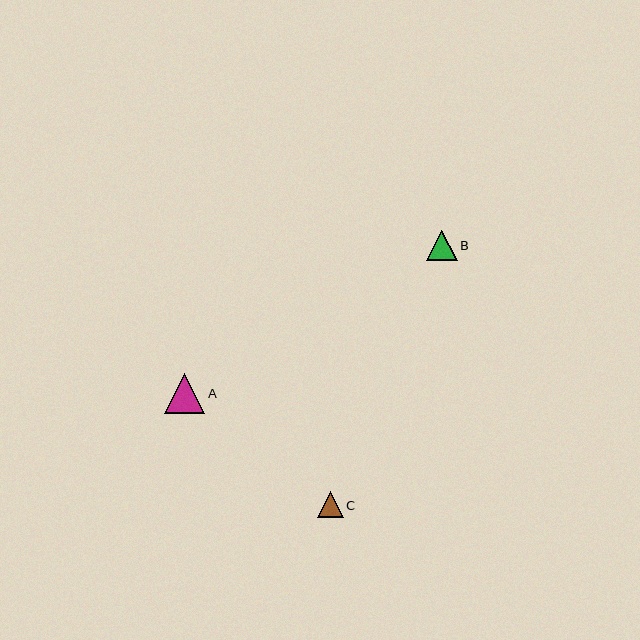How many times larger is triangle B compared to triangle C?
Triangle B is approximately 1.2 times the size of triangle C.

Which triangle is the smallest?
Triangle C is the smallest with a size of approximately 25 pixels.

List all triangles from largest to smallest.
From largest to smallest: A, B, C.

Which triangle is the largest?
Triangle A is the largest with a size of approximately 40 pixels.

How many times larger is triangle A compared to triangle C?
Triangle A is approximately 1.6 times the size of triangle C.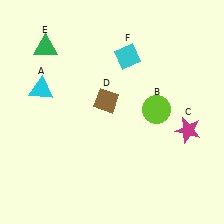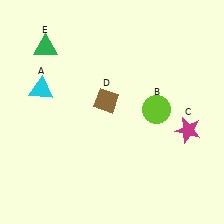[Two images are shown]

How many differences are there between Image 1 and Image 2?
There is 1 difference between the two images.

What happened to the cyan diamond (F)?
The cyan diamond (F) was removed in Image 2. It was in the top-right area of Image 1.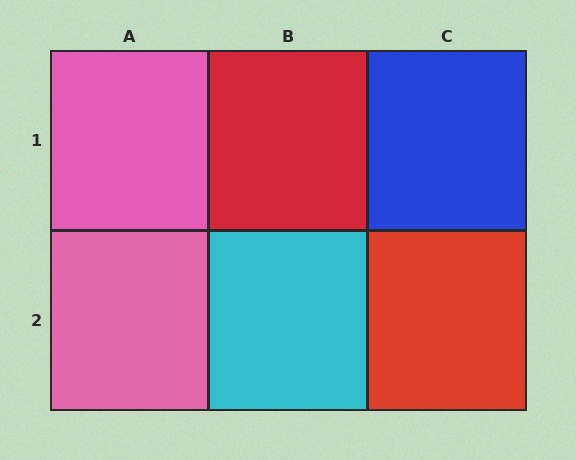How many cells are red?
2 cells are red.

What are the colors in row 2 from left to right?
Pink, cyan, red.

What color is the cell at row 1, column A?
Pink.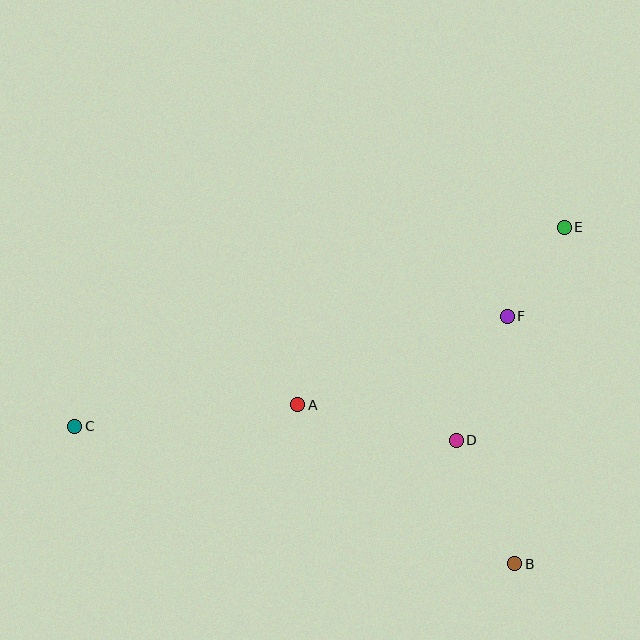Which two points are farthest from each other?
Points C and E are farthest from each other.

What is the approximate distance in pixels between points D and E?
The distance between D and E is approximately 239 pixels.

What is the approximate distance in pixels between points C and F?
The distance between C and F is approximately 446 pixels.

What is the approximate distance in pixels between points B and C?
The distance between B and C is approximately 461 pixels.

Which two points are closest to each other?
Points E and F are closest to each other.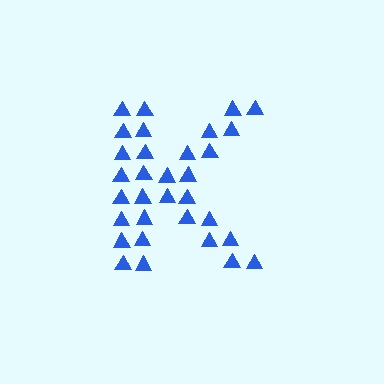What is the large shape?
The large shape is the letter K.